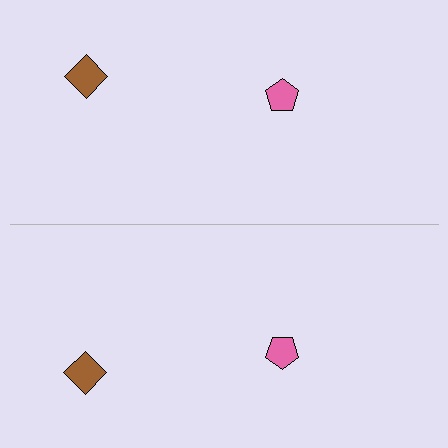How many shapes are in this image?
There are 4 shapes in this image.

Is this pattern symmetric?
Yes, this pattern has bilateral (reflection) symmetry.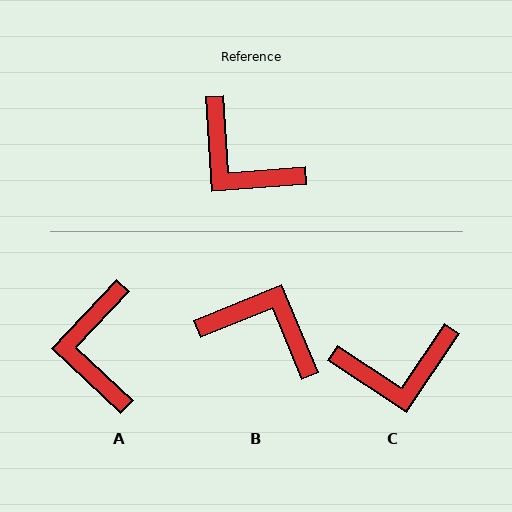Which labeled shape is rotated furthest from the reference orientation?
B, about 162 degrees away.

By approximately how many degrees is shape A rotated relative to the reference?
Approximately 47 degrees clockwise.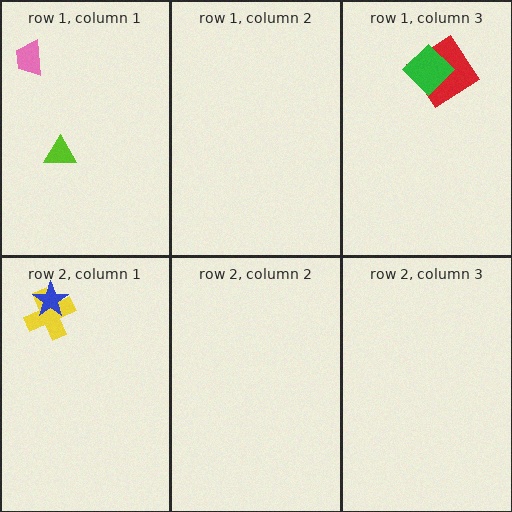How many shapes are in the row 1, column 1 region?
2.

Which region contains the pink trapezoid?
The row 1, column 1 region.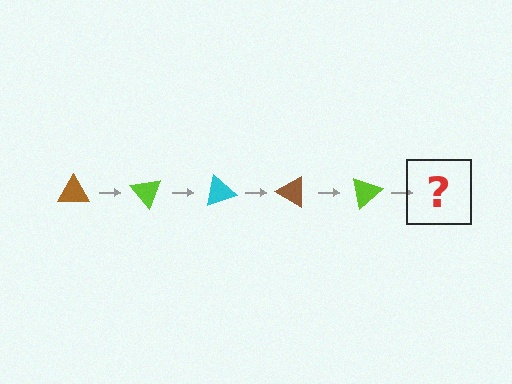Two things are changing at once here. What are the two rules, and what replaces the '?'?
The two rules are that it rotates 50 degrees each step and the color cycles through brown, lime, and cyan. The '?' should be a cyan triangle, rotated 250 degrees from the start.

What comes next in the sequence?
The next element should be a cyan triangle, rotated 250 degrees from the start.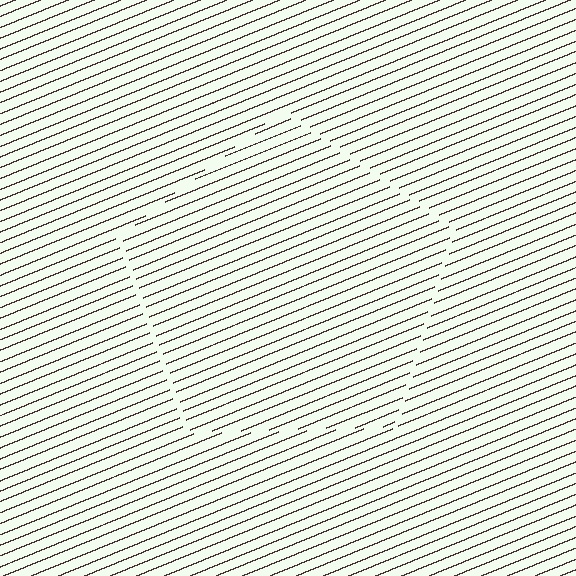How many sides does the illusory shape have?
5 sides — the line-ends trace a pentagon.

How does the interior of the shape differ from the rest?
The interior of the shape contains the same grating, shifted by half a period — the contour is defined by the phase discontinuity where line-ends from the inner and outer gratings abut.